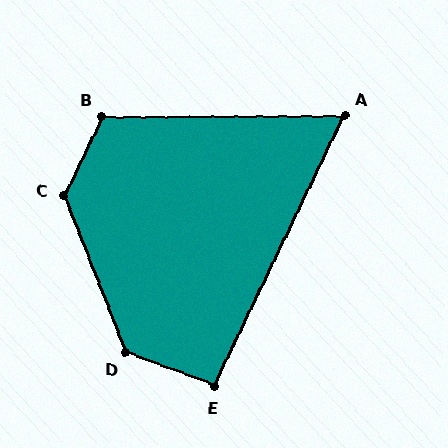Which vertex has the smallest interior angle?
A, at approximately 64 degrees.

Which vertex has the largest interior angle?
C, at approximately 133 degrees.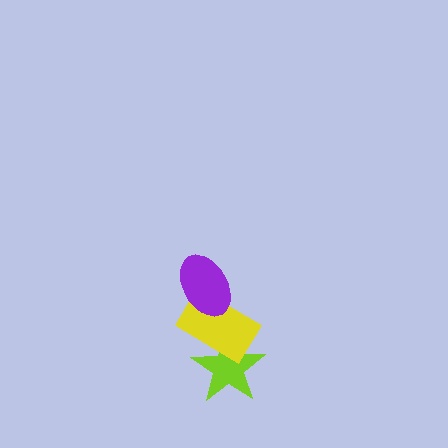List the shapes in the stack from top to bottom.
From top to bottom: the purple ellipse, the yellow rectangle, the lime star.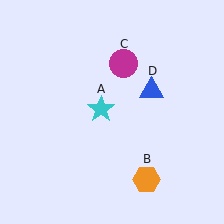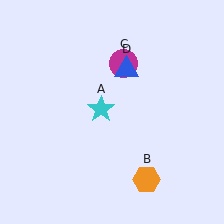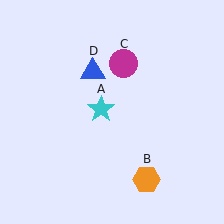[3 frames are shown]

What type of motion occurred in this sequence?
The blue triangle (object D) rotated counterclockwise around the center of the scene.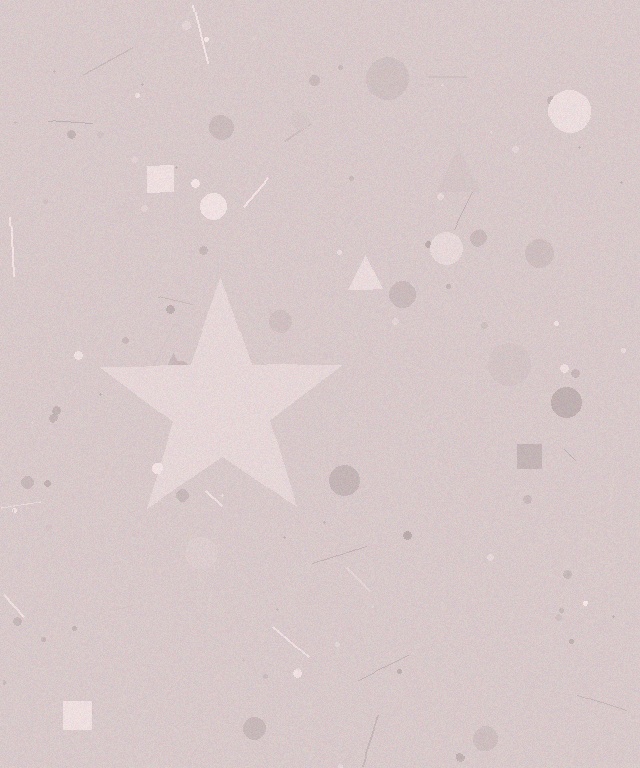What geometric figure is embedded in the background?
A star is embedded in the background.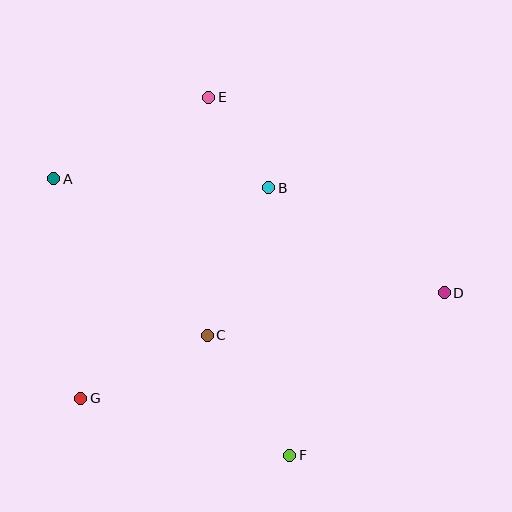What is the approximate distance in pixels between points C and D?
The distance between C and D is approximately 241 pixels.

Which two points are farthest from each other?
Points A and D are farthest from each other.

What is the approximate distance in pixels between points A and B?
The distance between A and B is approximately 215 pixels.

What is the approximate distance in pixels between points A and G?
The distance between A and G is approximately 221 pixels.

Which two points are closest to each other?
Points B and E are closest to each other.